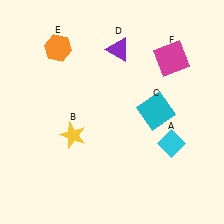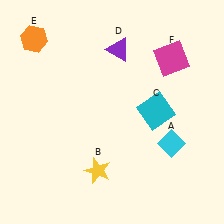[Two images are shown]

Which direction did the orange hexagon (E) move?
The orange hexagon (E) moved left.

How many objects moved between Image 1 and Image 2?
2 objects moved between the two images.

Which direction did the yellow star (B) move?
The yellow star (B) moved down.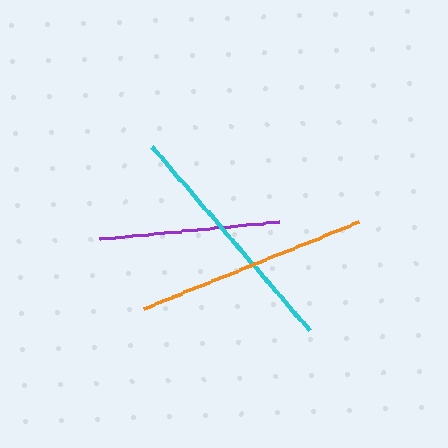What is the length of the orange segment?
The orange segment is approximately 232 pixels long.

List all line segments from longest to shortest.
From longest to shortest: cyan, orange, purple.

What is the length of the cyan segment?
The cyan segment is approximately 243 pixels long.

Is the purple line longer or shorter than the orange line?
The orange line is longer than the purple line.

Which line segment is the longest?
The cyan line is the longest at approximately 243 pixels.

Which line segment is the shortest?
The purple line is the shortest at approximately 180 pixels.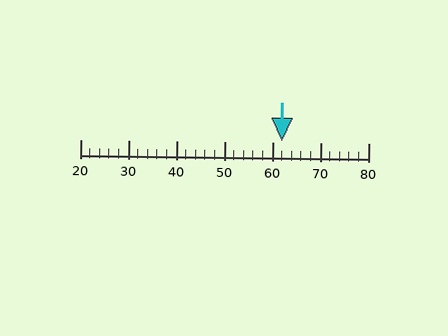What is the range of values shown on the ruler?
The ruler shows values from 20 to 80.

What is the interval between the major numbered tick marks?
The major tick marks are spaced 10 units apart.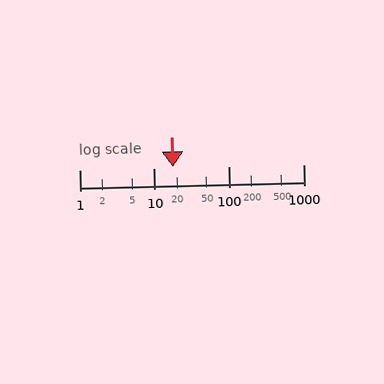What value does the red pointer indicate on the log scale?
The pointer indicates approximately 18.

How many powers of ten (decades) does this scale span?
The scale spans 3 decades, from 1 to 1000.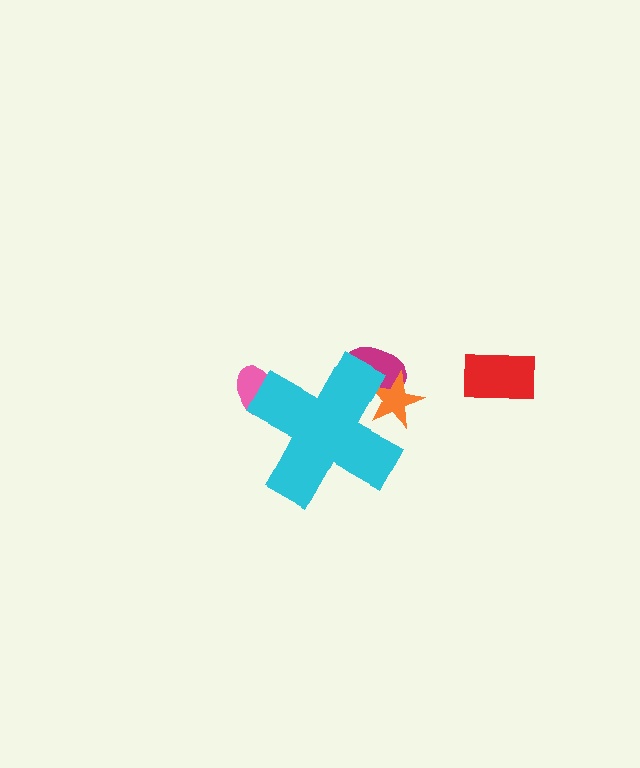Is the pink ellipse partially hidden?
Yes, the pink ellipse is partially hidden behind the cyan cross.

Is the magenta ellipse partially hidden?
Yes, the magenta ellipse is partially hidden behind the cyan cross.